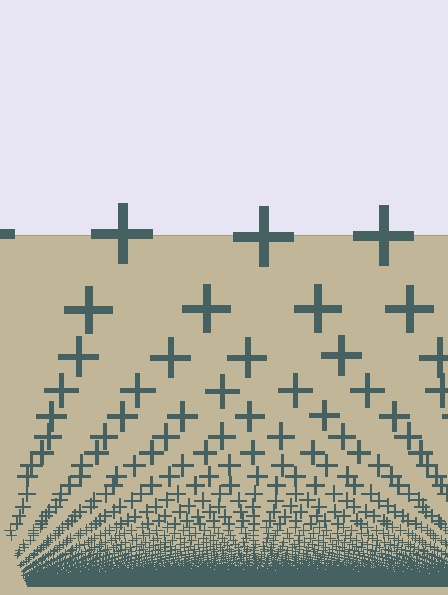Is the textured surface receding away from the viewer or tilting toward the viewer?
The surface appears to tilt toward the viewer. Texture elements get larger and sparser toward the top.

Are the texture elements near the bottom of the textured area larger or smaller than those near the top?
Smaller. The gradient is inverted — elements near the bottom are smaller and denser.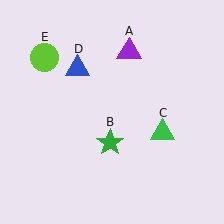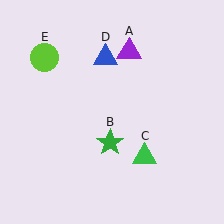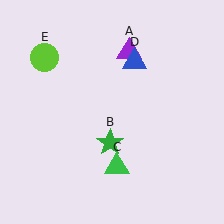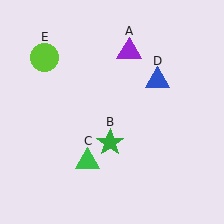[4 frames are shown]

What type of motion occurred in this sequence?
The green triangle (object C), blue triangle (object D) rotated clockwise around the center of the scene.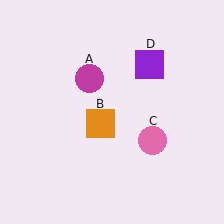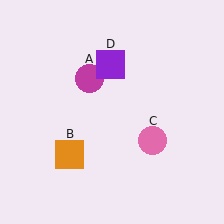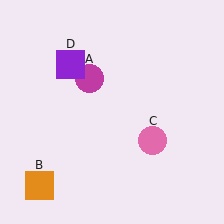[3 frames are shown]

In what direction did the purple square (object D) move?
The purple square (object D) moved left.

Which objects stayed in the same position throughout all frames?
Magenta circle (object A) and pink circle (object C) remained stationary.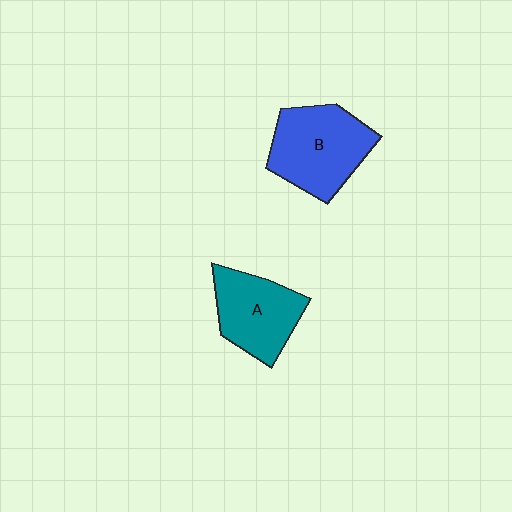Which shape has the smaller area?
Shape A (teal).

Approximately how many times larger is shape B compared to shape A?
Approximately 1.2 times.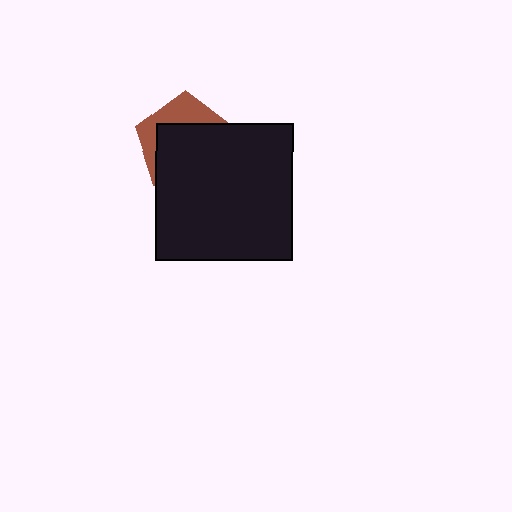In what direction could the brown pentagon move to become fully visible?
The brown pentagon could move up. That would shift it out from behind the black square entirely.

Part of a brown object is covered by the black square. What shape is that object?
It is a pentagon.